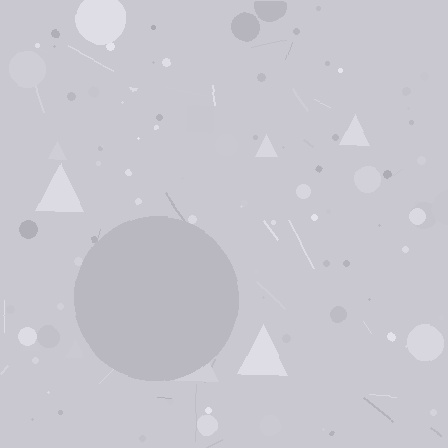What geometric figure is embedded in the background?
A circle is embedded in the background.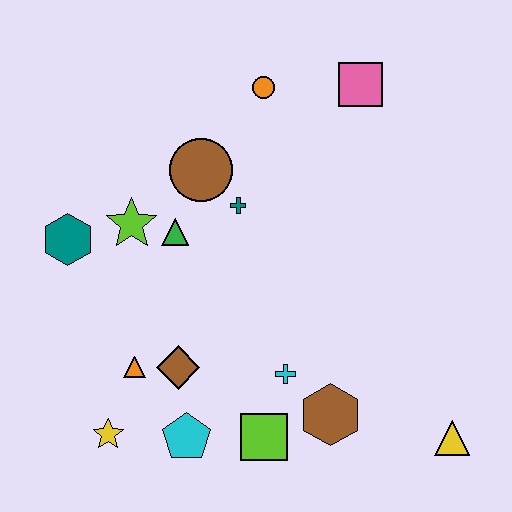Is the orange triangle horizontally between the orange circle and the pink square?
No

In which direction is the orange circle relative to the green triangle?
The orange circle is above the green triangle.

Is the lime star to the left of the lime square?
Yes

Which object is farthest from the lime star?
The yellow triangle is farthest from the lime star.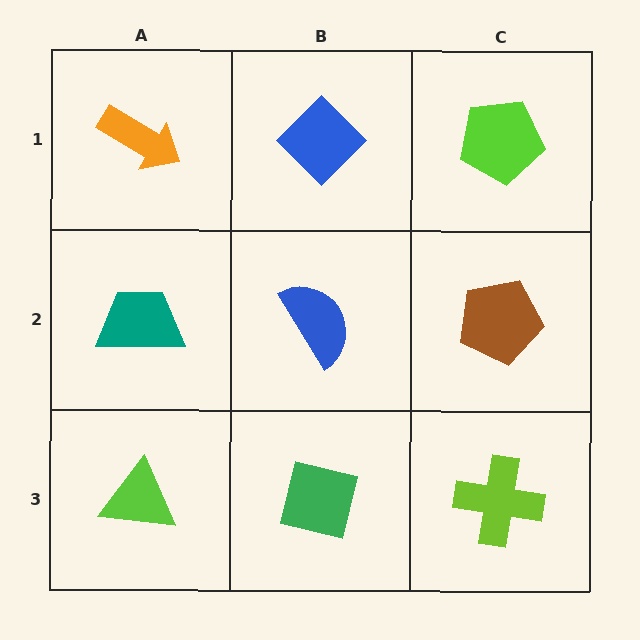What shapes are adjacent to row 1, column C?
A brown pentagon (row 2, column C), a blue diamond (row 1, column B).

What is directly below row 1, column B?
A blue semicircle.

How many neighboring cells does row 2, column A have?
3.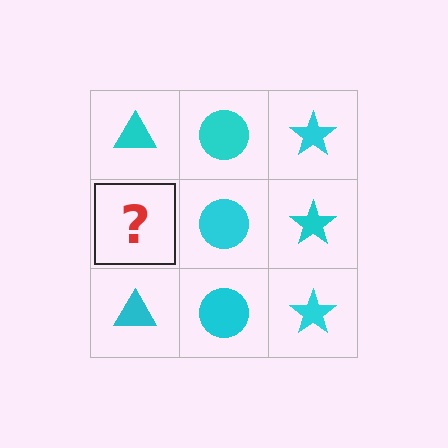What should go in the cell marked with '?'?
The missing cell should contain a cyan triangle.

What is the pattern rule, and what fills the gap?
The rule is that each column has a consistent shape. The gap should be filled with a cyan triangle.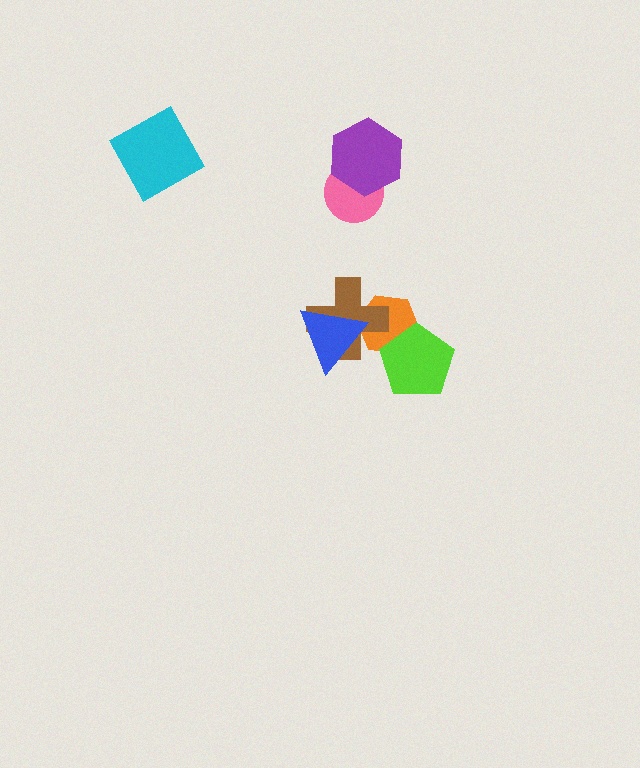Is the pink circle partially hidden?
Yes, it is partially covered by another shape.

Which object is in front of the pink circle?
The purple hexagon is in front of the pink circle.